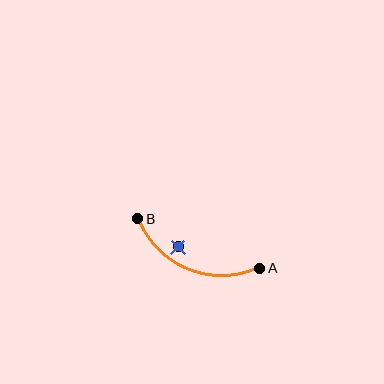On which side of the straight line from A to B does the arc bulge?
The arc bulges below the straight line connecting A and B.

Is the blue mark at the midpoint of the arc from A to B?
No — the blue mark does not lie on the arc at all. It sits slightly inside the curve.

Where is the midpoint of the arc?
The arc midpoint is the point on the curve farthest from the straight line joining A and B. It sits below that line.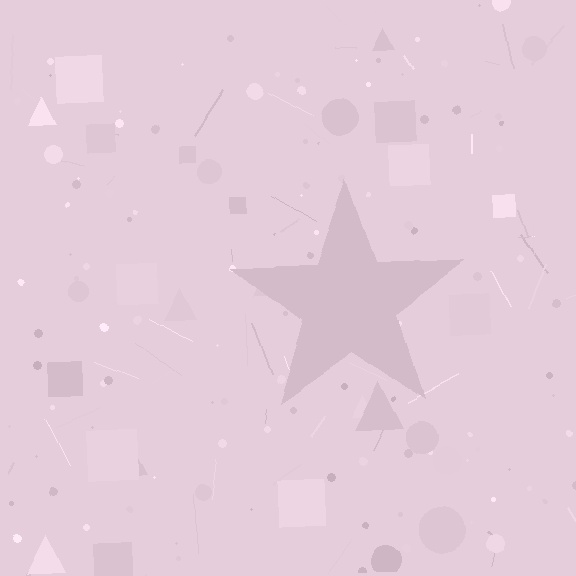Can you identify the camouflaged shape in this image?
The camouflaged shape is a star.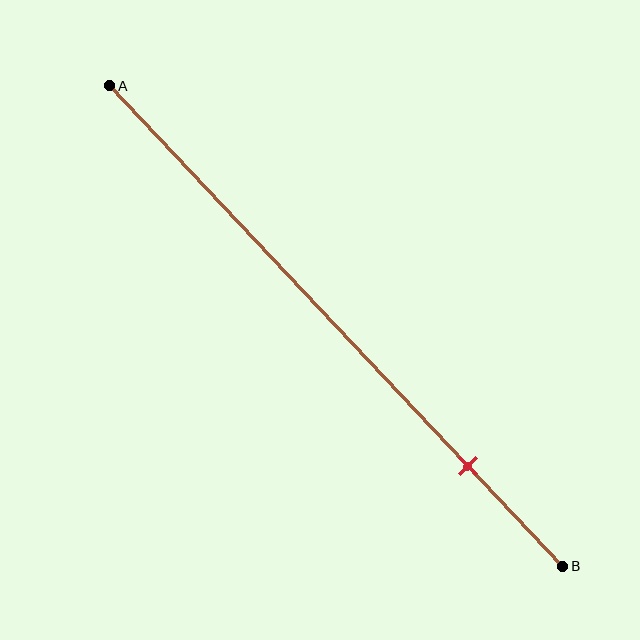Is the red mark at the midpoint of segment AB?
No, the mark is at about 80% from A, not at the 50% midpoint.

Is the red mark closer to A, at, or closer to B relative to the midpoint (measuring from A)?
The red mark is closer to point B than the midpoint of segment AB.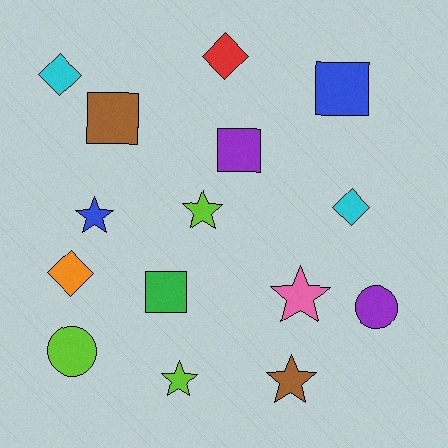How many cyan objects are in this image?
There are 2 cyan objects.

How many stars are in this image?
There are 5 stars.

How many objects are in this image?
There are 15 objects.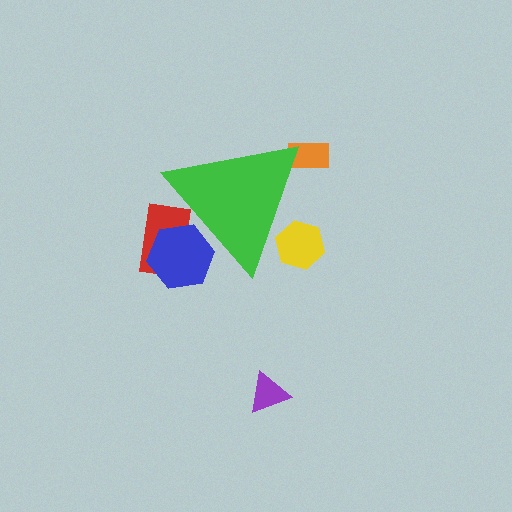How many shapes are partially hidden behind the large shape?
4 shapes are partially hidden.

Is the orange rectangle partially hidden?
Yes, the orange rectangle is partially hidden behind the green triangle.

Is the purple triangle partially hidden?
No, the purple triangle is fully visible.